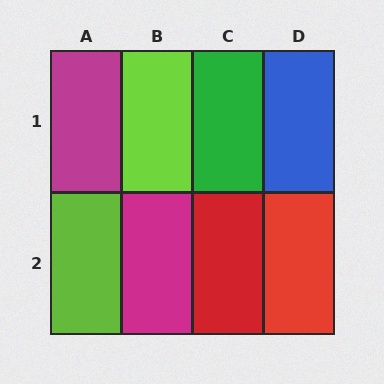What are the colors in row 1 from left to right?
Magenta, lime, green, blue.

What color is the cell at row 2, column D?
Red.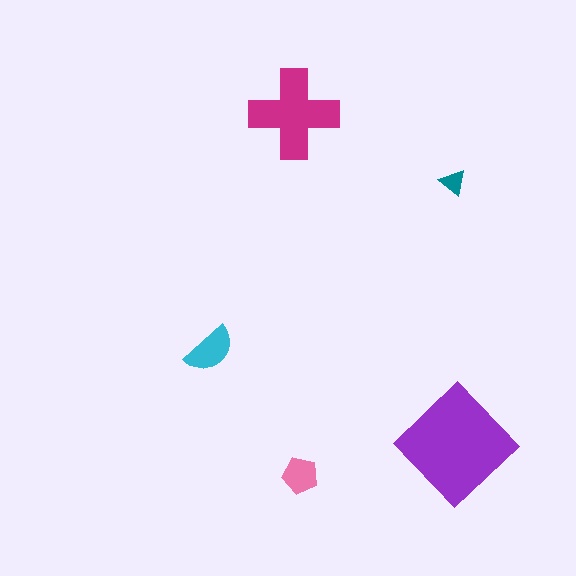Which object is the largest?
The purple diamond.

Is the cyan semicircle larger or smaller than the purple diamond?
Smaller.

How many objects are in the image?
There are 5 objects in the image.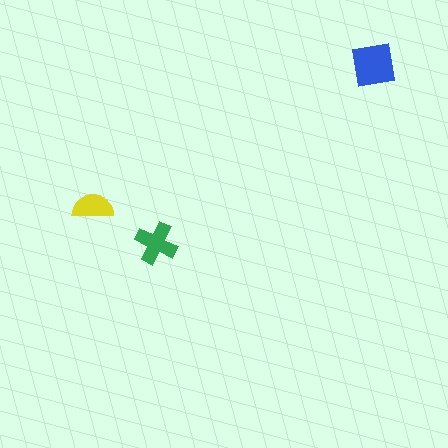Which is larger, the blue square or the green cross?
The blue square.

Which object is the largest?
The blue square.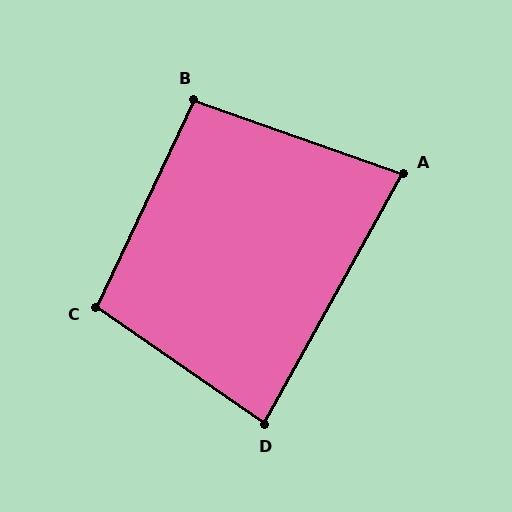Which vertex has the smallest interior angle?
A, at approximately 81 degrees.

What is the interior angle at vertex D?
Approximately 84 degrees (acute).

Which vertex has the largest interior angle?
C, at approximately 99 degrees.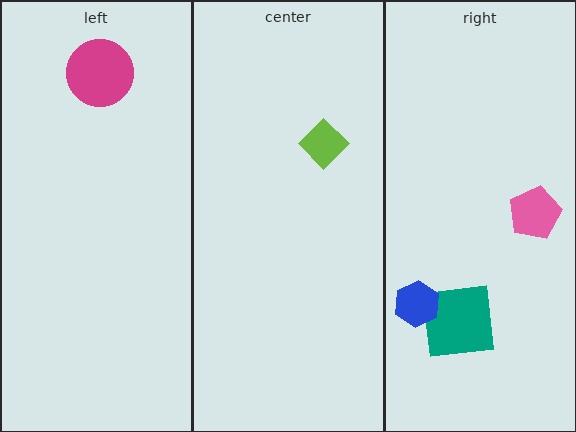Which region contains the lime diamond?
The center region.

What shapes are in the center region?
The lime diamond.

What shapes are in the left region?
The magenta circle.